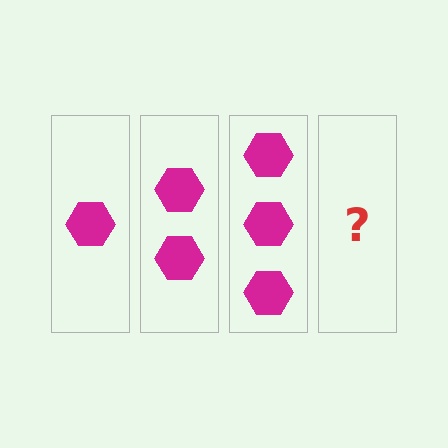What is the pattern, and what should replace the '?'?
The pattern is that each step adds one more hexagon. The '?' should be 4 hexagons.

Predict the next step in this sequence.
The next step is 4 hexagons.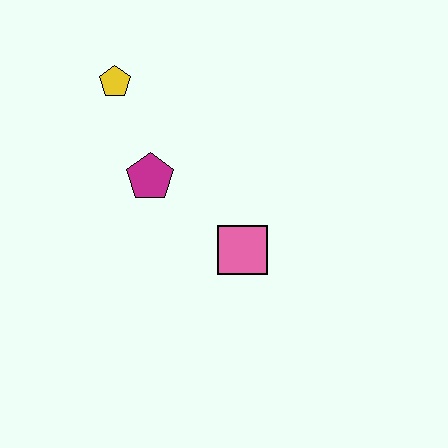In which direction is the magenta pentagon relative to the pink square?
The magenta pentagon is to the left of the pink square.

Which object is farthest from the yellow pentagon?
The pink square is farthest from the yellow pentagon.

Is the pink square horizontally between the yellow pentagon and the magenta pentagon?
No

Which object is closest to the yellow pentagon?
The magenta pentagon is closest to the yellow pentagon.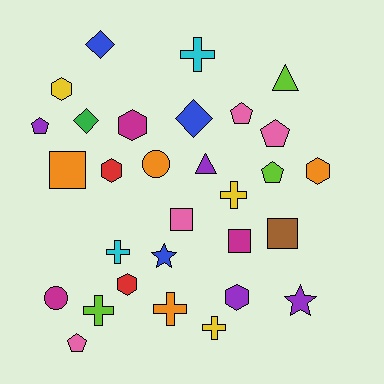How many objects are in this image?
There are 30 objects.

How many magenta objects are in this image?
There are 3 magenta objects.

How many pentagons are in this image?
There are 5 pentagons.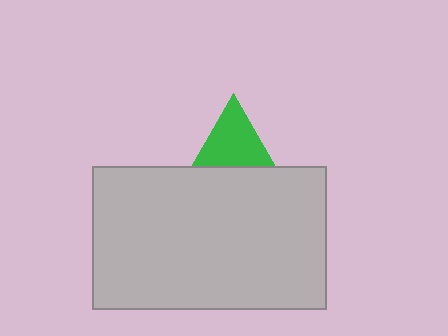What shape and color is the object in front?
The object in front is a light gray rectangle.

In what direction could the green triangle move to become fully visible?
The green triangle could move up. That would shift it out from behind the light gray rectangle entirely.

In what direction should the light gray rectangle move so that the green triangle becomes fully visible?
The light gray rectangle should move down. That is the shortest direction to clear the overlap and leave the green triangle fully visible.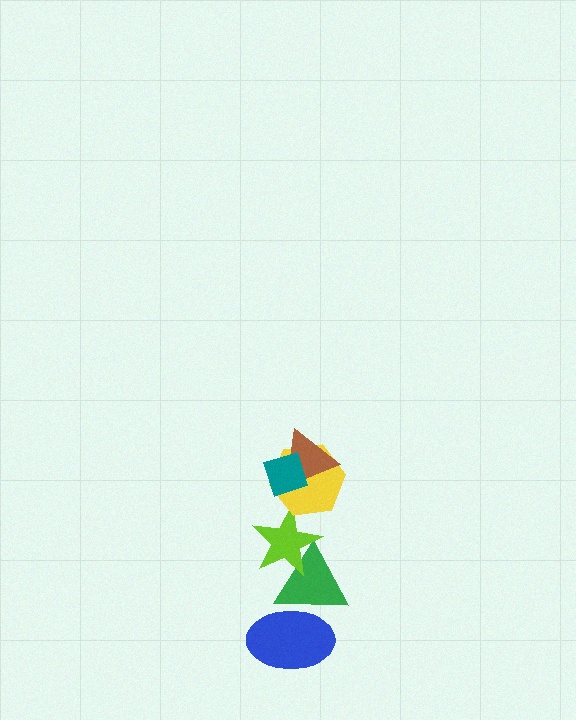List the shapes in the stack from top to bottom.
From top to bottom: the teal diamond, the brown triangle, the yellow hexagon, the lime star, the green triangle, the blue ellipse.